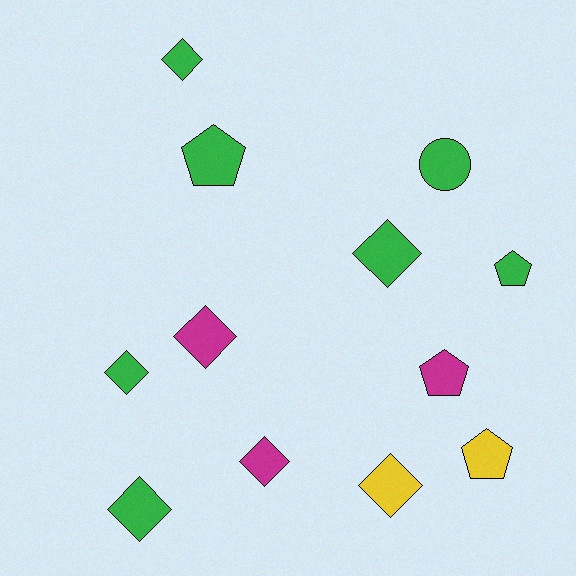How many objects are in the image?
There are 12 objects.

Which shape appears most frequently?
Diamond, with 7 objects.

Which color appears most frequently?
Green, with 7 objects.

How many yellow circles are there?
There are no yellow circles.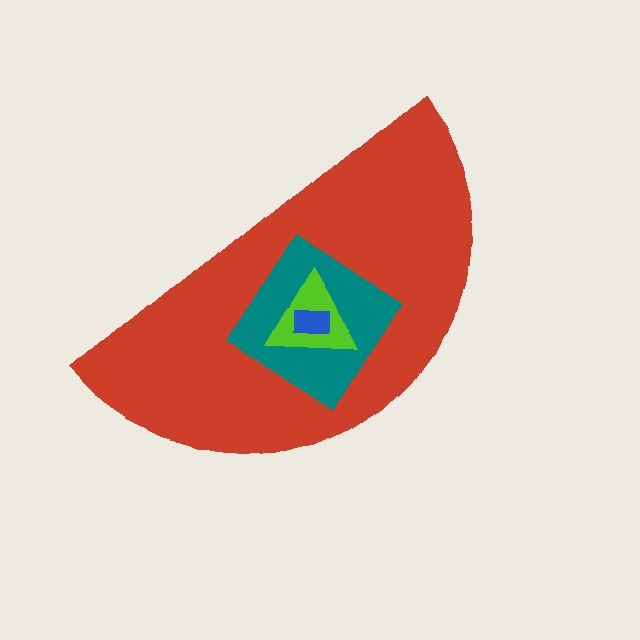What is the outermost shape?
The red semicircle.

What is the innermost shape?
The blue rectangle.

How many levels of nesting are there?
4.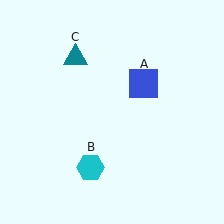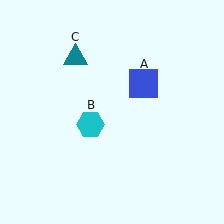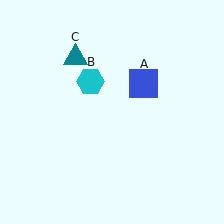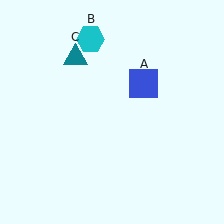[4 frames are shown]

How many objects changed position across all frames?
1 object changed position: cyan hexagon (object B).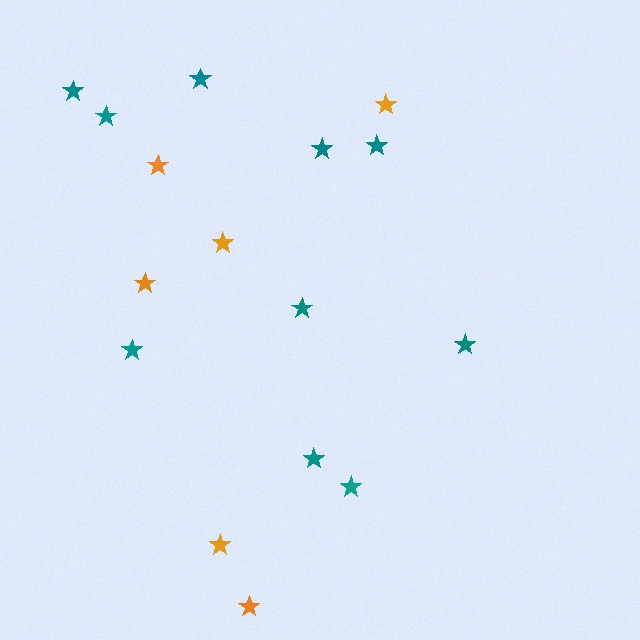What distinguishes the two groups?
There are 2 groups: one group of orange stars (6) and one group of teal stars (10).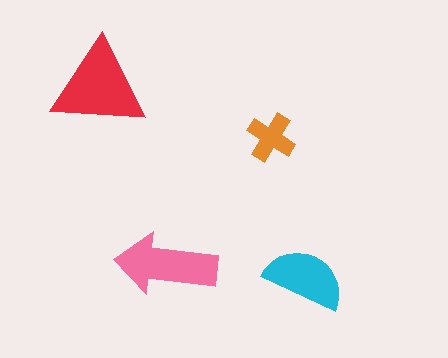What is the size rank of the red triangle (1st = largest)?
1st.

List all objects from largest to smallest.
The red triangle, the pink arrow, the cyan semicircle, the orange cross.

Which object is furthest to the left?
The red triangle is leftmost.